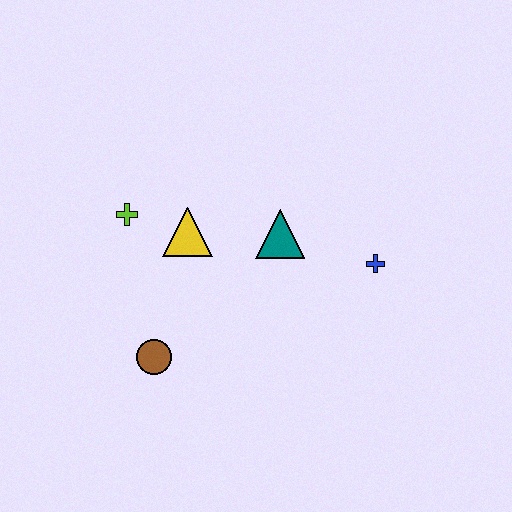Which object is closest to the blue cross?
The teal triangle is closest to the blue cross.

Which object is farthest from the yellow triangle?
The blue cross is farthest from the yellow triangle.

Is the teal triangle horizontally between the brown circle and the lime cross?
No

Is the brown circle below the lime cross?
Yes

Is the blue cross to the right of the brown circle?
Yes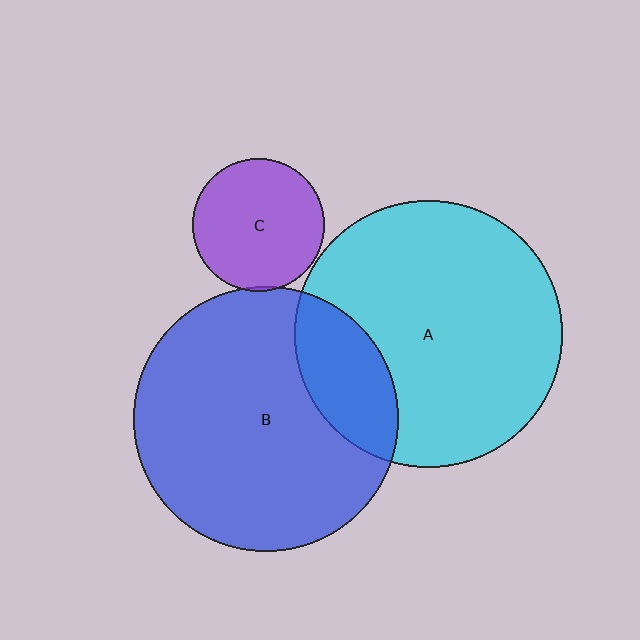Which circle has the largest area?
Circle A (cyan).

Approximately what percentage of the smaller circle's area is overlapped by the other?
Approximately 20%.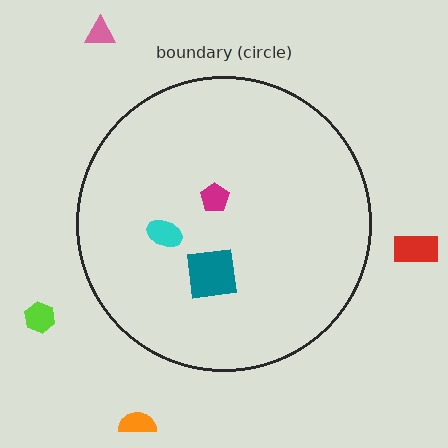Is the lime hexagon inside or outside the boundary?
Outside.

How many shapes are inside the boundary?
3 inside, 4 outside.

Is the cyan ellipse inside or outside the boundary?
Inside.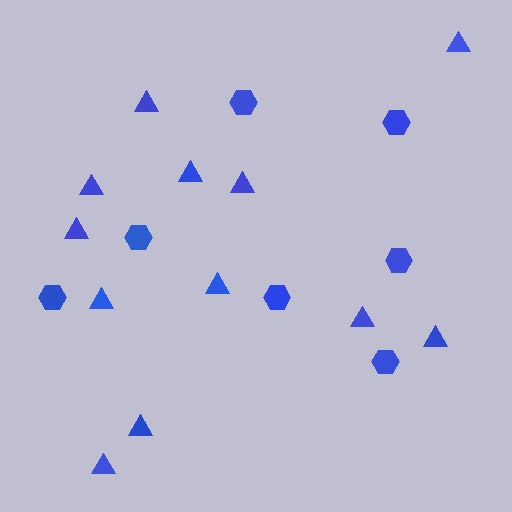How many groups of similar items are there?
There are 2 groups: one group of hexagons (7) and one group of triangles (12).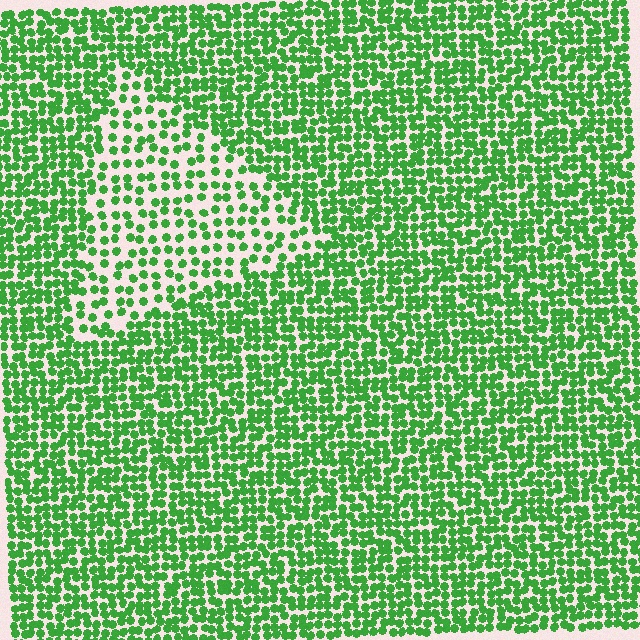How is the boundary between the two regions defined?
The boundary is defined by a change in element density (approximately 2.0x ratio). All elements are the same color, size, and shape.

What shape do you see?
I see a triangle.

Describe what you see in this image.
The image contains small green elements arranged at two different densities. A triangle-shaped region is visible where the elements are less densely packed than the surrounding area.